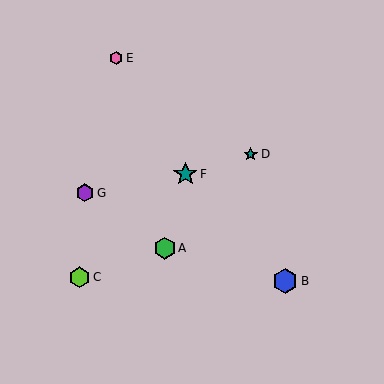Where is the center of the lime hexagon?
The center of the lime hexagon is at (80, 277).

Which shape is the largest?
The blue hexagon (labeled B) is the largest.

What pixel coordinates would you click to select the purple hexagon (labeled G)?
Click at (85, 193) to select the purple hexagon G.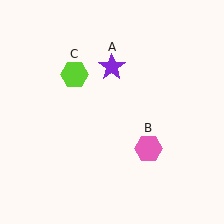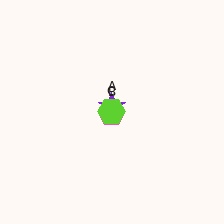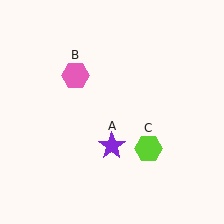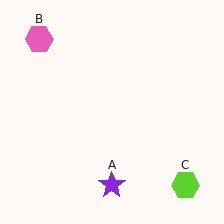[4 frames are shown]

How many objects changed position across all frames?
3 objects changed position: purple star (object A), pink hexagon (object B), lime hexagon (object C).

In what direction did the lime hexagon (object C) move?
The lime hexagon (object C) moved down and to the right.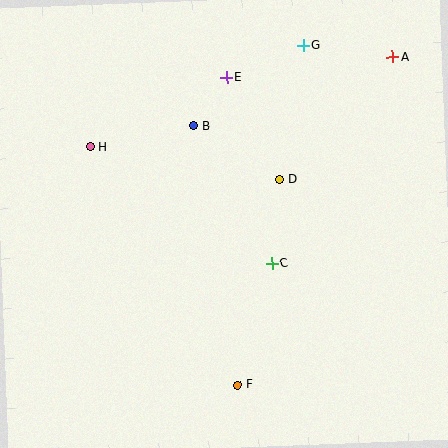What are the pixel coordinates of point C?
Point C is at (272, 264).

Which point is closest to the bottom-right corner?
Point F is closest to the bottom-right corner.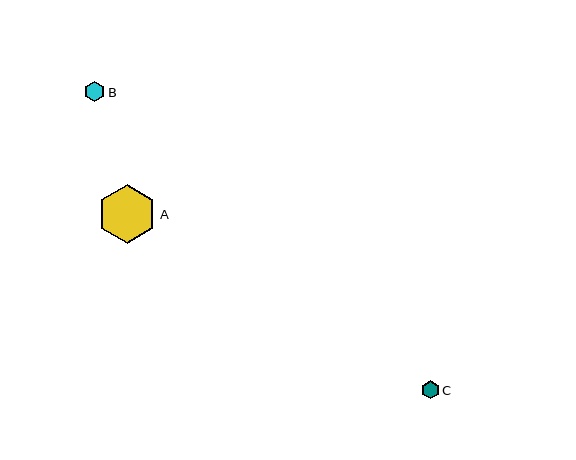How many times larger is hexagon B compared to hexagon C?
Hexagon B is approximately 1.1 times the size of hexagon C.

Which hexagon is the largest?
Hexagon A is the largest with a size of approximately 59 pixels.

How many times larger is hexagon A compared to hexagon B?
Hexagon A is approximately 2.9 times the size of hexagon B.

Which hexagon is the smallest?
Hexagon C is the smallest with a size of approximately 18 pixels.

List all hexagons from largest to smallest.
From largest to smallest: A, B, C.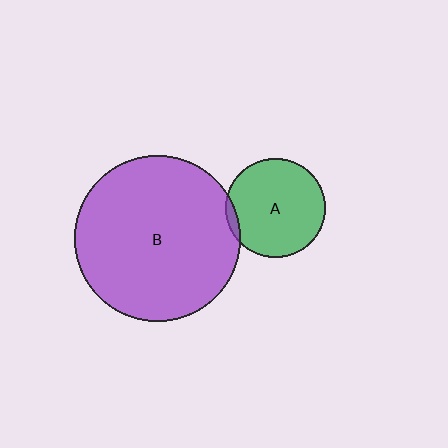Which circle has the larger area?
Circle B (purple).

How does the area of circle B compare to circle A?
Approximately 2.8 times.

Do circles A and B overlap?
Yes.